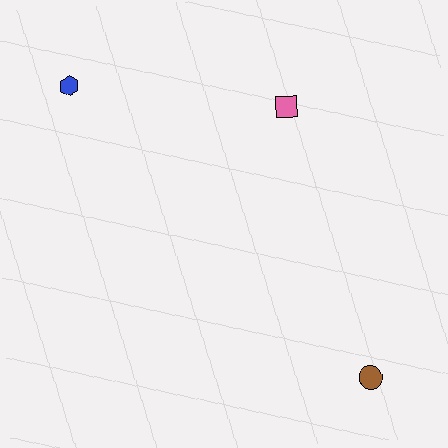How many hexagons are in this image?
There is 1 hexagon.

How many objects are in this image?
There are 3 objects.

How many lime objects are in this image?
There are no lime objects.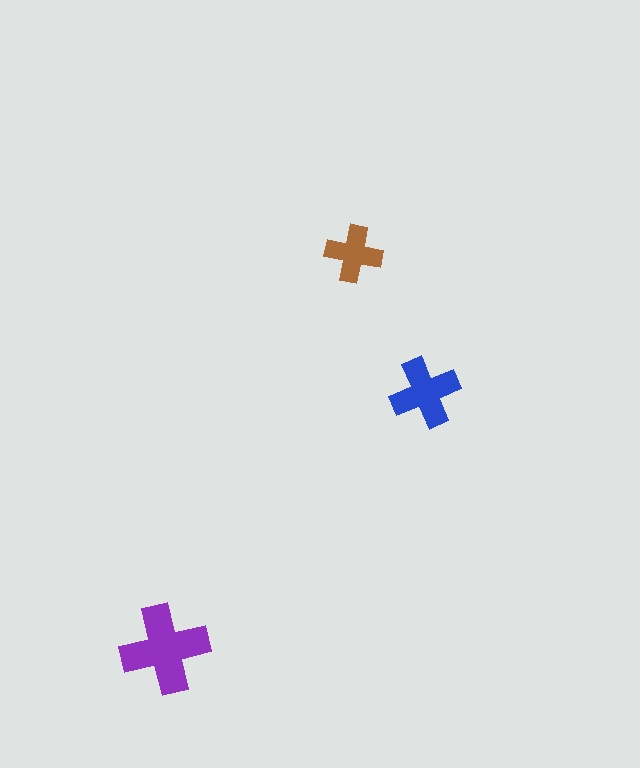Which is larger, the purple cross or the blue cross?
The purple one.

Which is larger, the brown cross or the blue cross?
The blue one.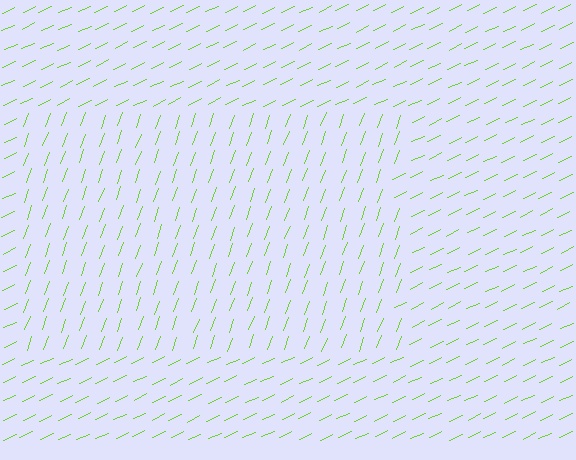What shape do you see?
I see a rectangle.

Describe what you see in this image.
The image is filled with small lime line segments. A rectangle region in the image has lines oriented differently from the surrounding lines, creating a visible texture boundary.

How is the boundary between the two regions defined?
The boundary is defined purely by a change in line orientation (approximately 45 degrees difference). All lines are the same color and thickness.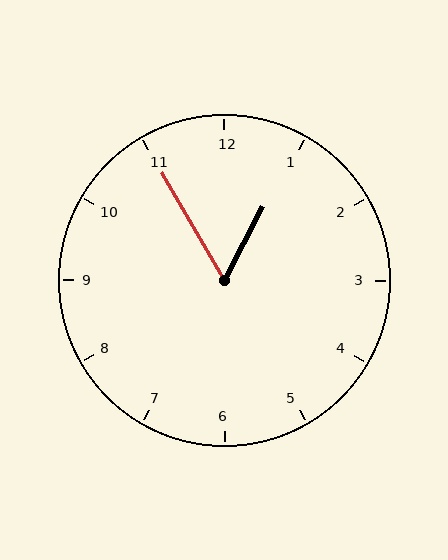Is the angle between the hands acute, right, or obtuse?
It is acute.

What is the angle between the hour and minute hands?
Approximately 58 degrees.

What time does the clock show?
12:55.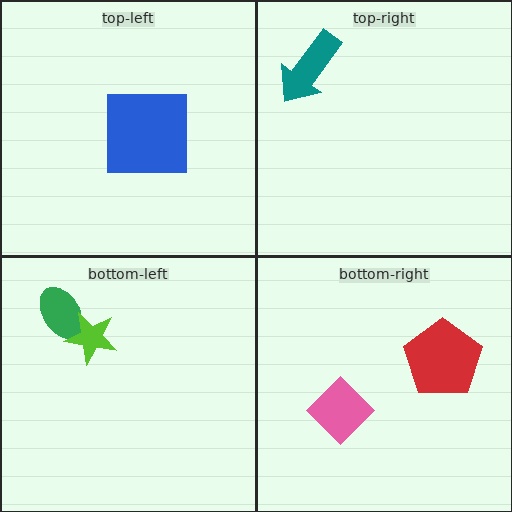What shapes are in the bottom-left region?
The green ellipse, the lime star.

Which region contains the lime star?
The bottom-left region.